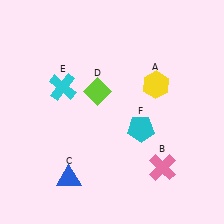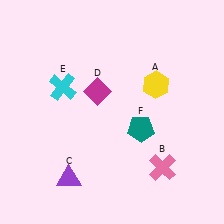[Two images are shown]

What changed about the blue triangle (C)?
In Image 1, C is blue. In Image 2, it changed to purple.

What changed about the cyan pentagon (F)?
In Image 1, F is cyan. In Image 2, it changed to teal.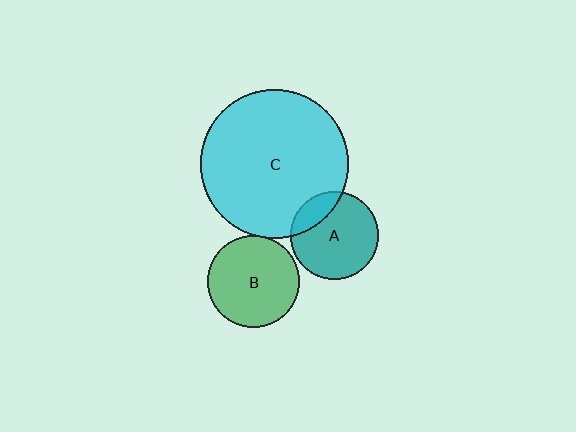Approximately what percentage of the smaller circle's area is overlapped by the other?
Approximately 5%.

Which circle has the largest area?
Circle C (cyan).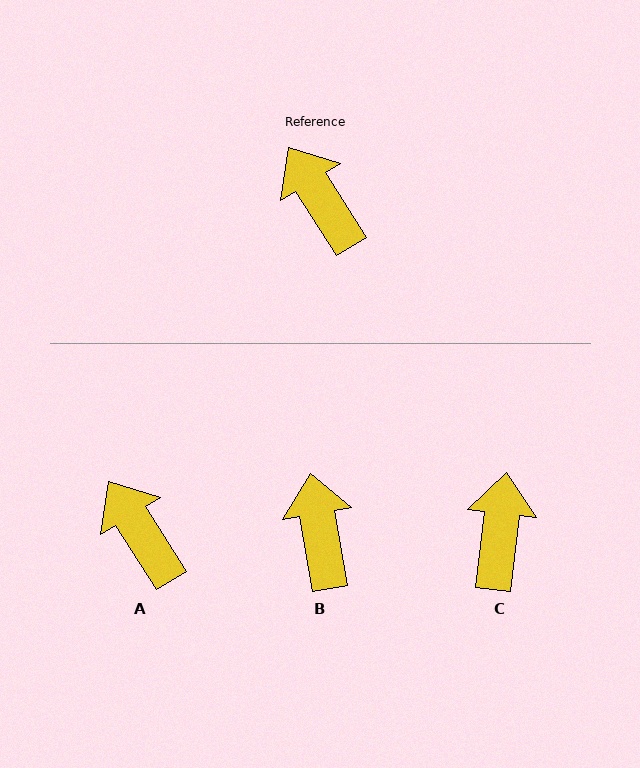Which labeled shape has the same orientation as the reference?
A.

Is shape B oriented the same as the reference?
No, it is off by about 23 degrees.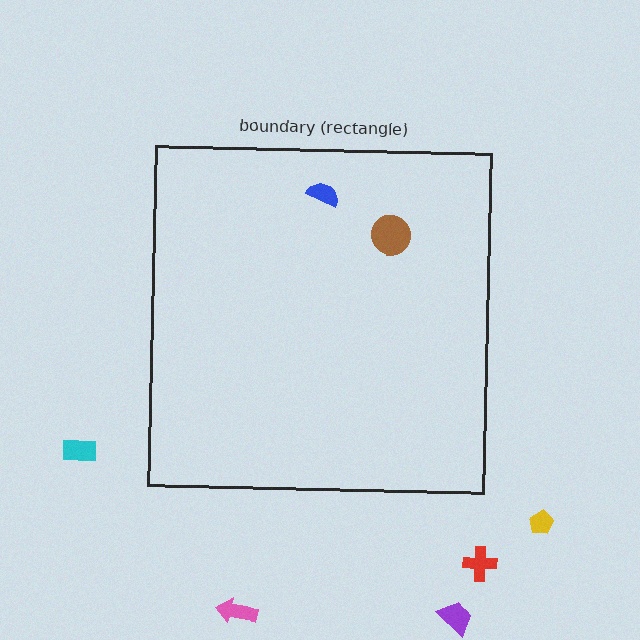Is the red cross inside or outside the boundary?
Outside.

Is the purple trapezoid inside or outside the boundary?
Outside.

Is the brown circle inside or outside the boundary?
Inside.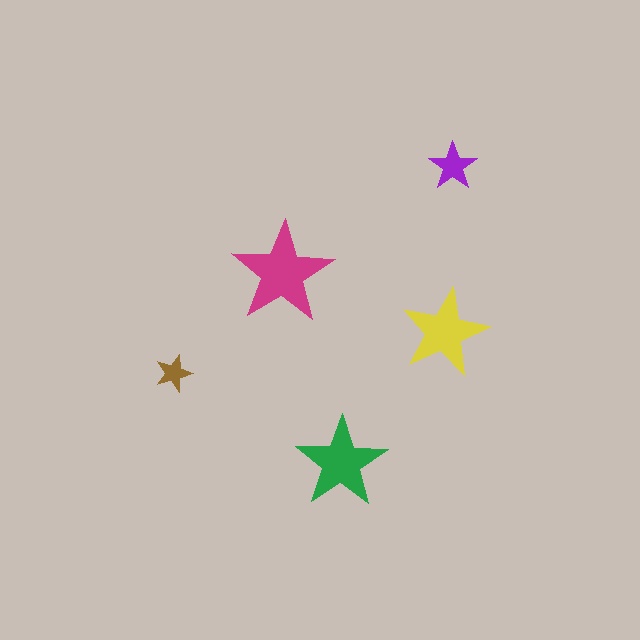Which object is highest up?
The purple star is topmost.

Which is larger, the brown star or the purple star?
The purple one.